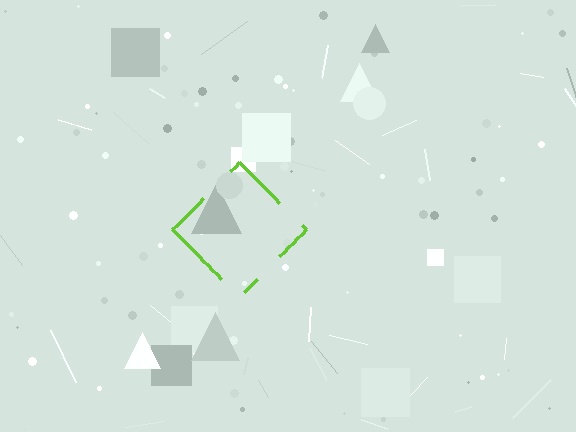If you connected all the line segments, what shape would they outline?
They would outline a diamond.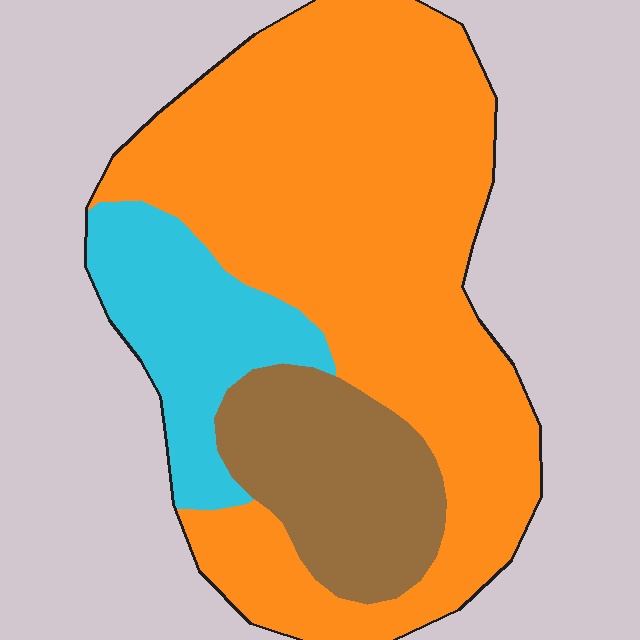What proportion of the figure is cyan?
Cyan covers roughly 15% of the figure.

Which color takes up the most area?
Orange, at roughly 65%.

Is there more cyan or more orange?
Orange.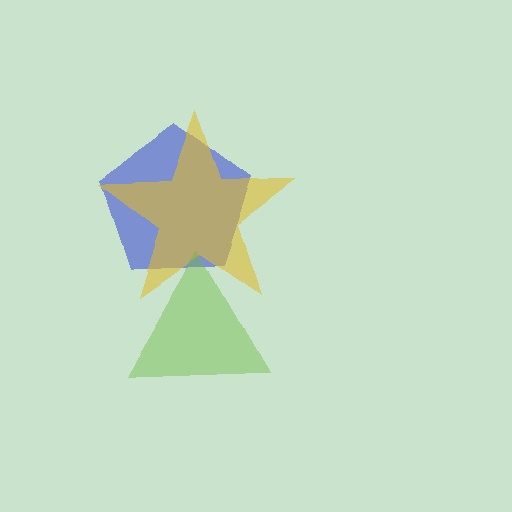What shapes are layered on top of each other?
The layered shapes are: a blue pentagon, a yellow star, a lime triangle.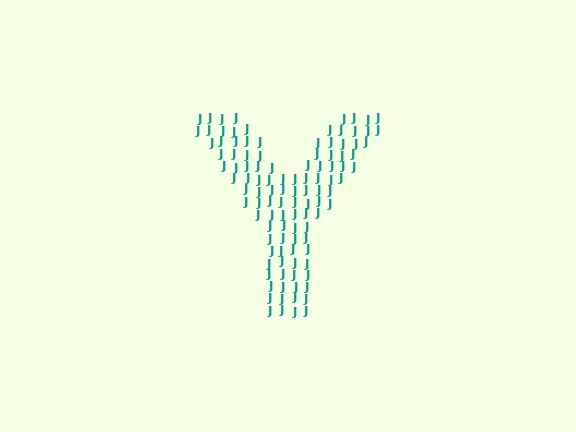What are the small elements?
The small elements are letter J's.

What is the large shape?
The large shape is the letter Y.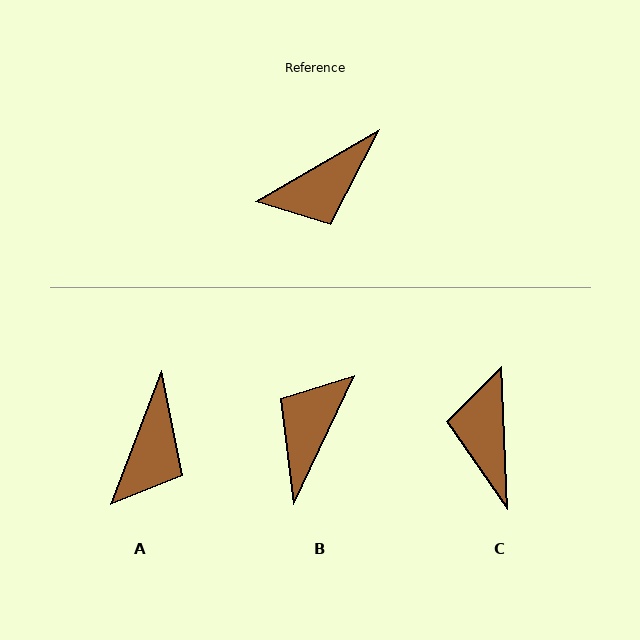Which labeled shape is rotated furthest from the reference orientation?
B, about 146 degrees away.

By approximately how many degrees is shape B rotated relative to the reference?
Approximately 146 degrees clockwise.